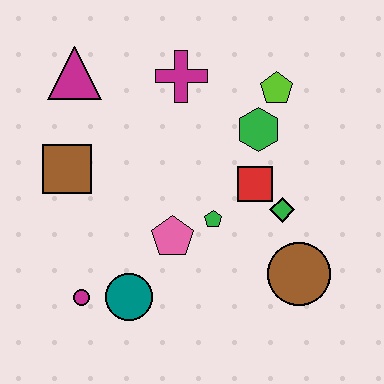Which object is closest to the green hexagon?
The lime pentagon is closest to the green hexagon.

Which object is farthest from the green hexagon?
The magenta circle is farthest from the green hexagon.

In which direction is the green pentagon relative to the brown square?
The green pentagon is to the right of the brown square.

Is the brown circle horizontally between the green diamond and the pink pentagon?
No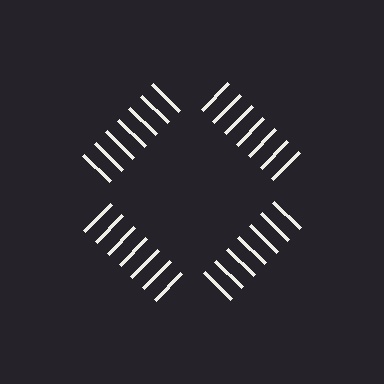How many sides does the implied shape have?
4 sides — the line-ends trace a square.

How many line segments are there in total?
28 — 7 along each of the 4 edges.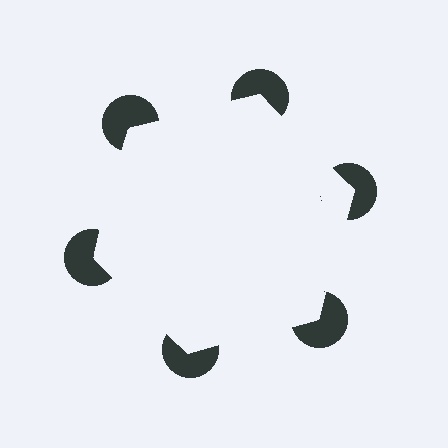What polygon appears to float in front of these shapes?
An illusory hexagon — its edges are inferred from the aligned wedge cuts in the pac-man discs, not physically drawn.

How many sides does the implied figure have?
6 sides.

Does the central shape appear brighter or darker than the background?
It typically appears slightly brighter than the background, even though no actual brightness change is drawn.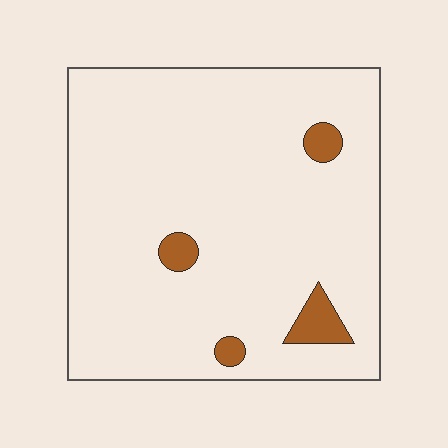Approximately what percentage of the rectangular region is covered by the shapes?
Approximately 5%.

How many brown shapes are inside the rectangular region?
4.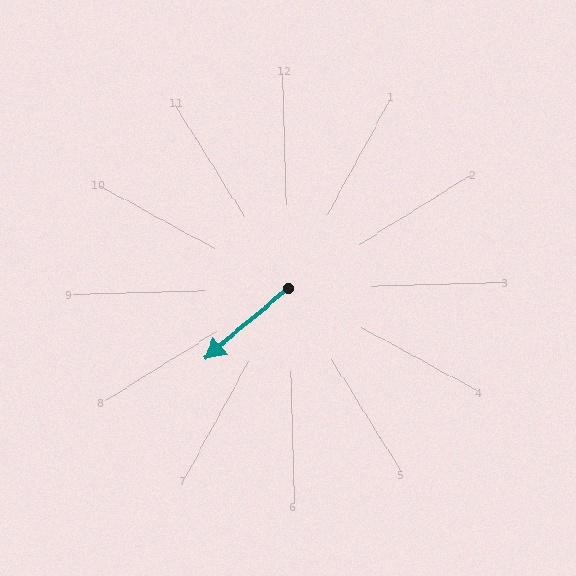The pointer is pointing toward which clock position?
Roughly 8 o'clock.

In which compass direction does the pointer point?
Southwest.